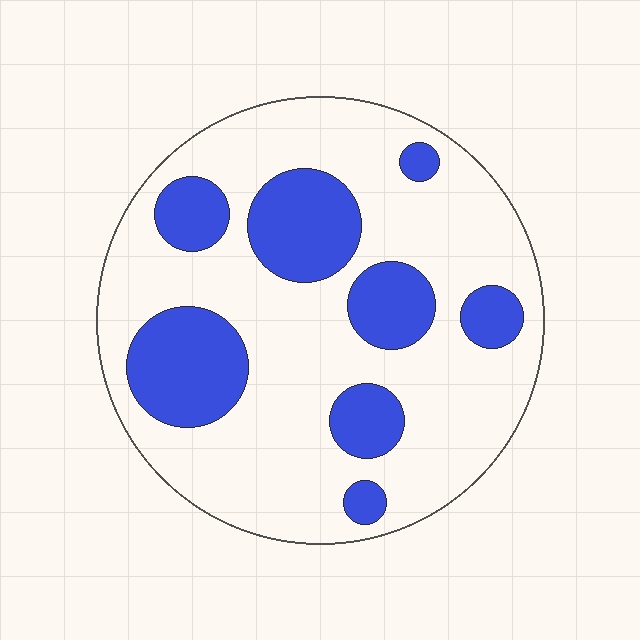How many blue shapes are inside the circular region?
8.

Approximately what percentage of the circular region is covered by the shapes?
Approximately 25%.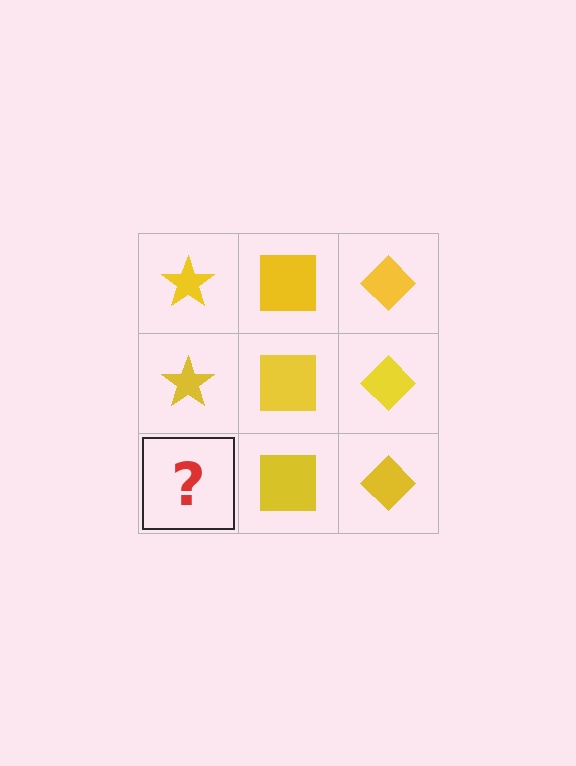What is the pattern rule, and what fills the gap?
The rule is that each column has a consistent shape. The gap should be filled with a yellow star.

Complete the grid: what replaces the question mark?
The question mark should be replaced with a yellow star.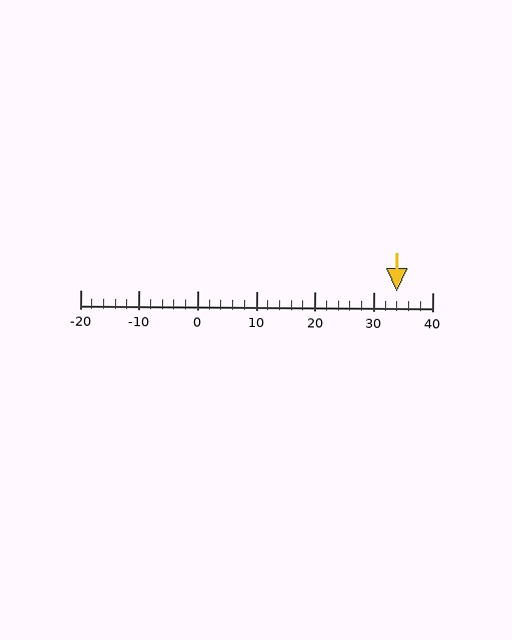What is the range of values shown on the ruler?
The ruler shows values from -20 to 40.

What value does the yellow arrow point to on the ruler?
The yellow arrow points to approximately 34.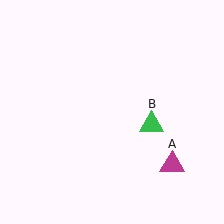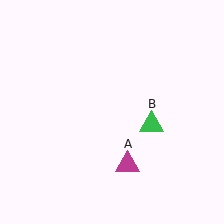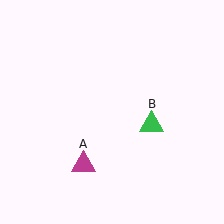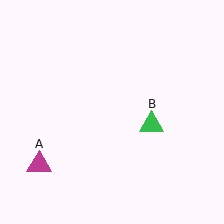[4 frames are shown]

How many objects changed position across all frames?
1 object changed position: magenta triangle (object A).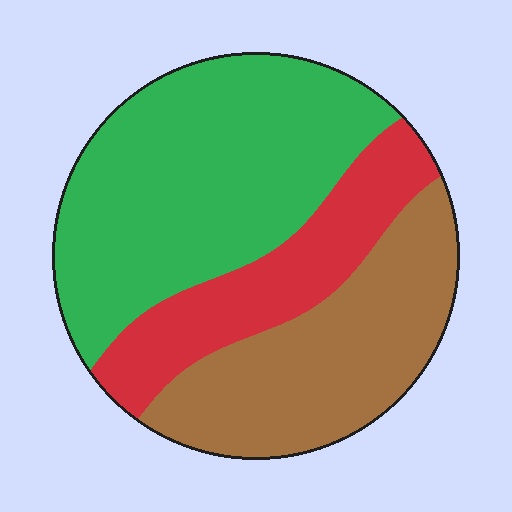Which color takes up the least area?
Red, at roughly 20%.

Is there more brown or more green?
Green.